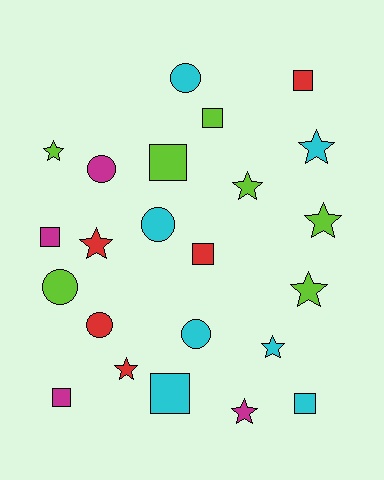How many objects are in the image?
There are 23 objects.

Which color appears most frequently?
Lime, with 7 objects.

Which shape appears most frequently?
Star, with 9 objects.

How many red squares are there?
There are 2 red squares.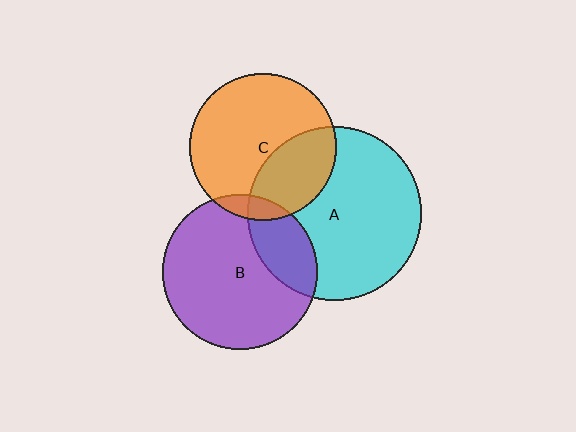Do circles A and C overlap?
Yes.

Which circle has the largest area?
Circle A (cyan).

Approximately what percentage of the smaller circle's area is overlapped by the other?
Approximately 35%.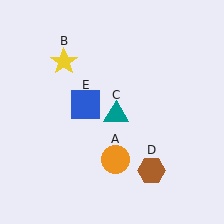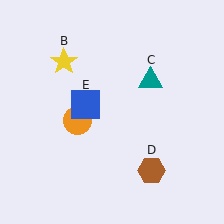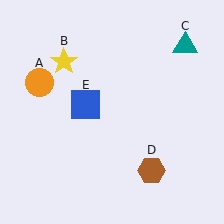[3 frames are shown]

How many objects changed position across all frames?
2 objects changed position: orange circle (object A), teal triangle (object C).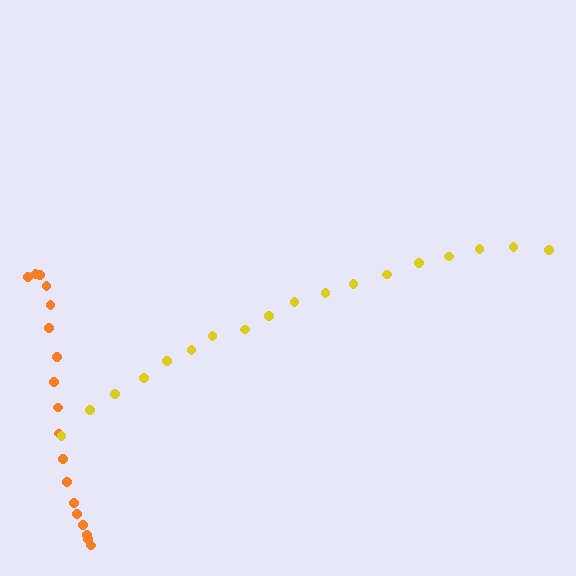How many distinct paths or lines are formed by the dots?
There are 2 distinct paths.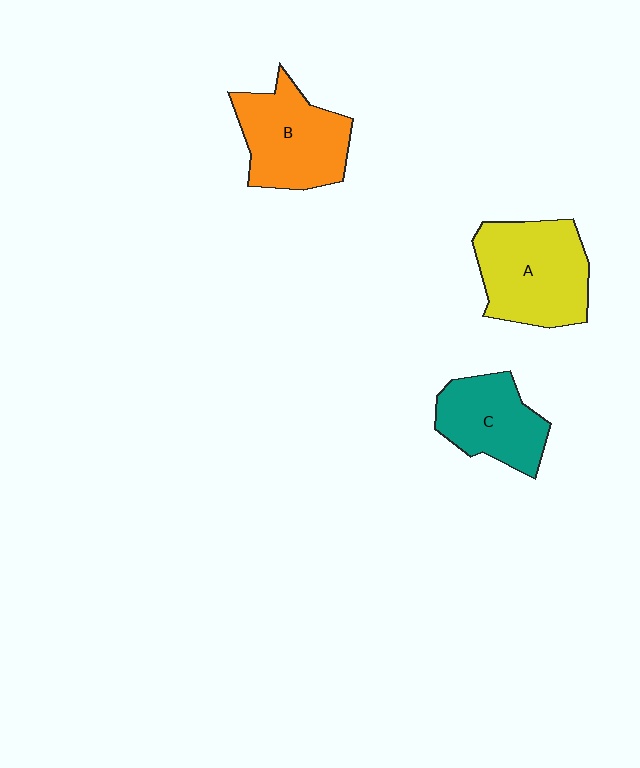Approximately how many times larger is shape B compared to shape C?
Approximately 1.2 times.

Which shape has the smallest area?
Shape C (teal).